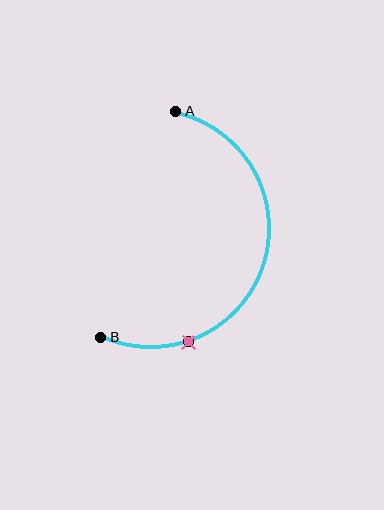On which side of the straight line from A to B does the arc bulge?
The arc bulges to the right of the straight line connecting A and B.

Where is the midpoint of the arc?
The arc midpoint is the point on the curve farthest from the straight line joining A and B. It sits to the right of that line.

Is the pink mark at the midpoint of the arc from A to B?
No. The pink mark lies on the arc but is closer to endpoint B. The arc midpoint would be at the point on the curve equidistant along the arc from both A and B.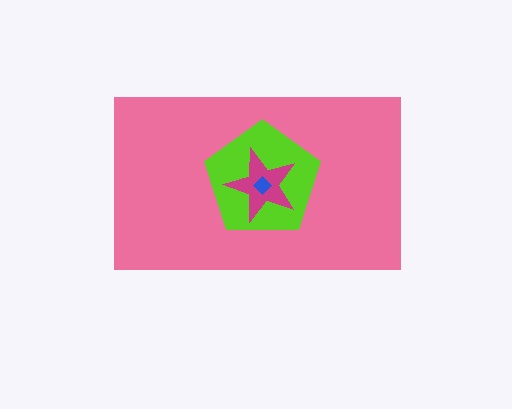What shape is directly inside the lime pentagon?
The magenta star.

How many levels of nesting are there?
4.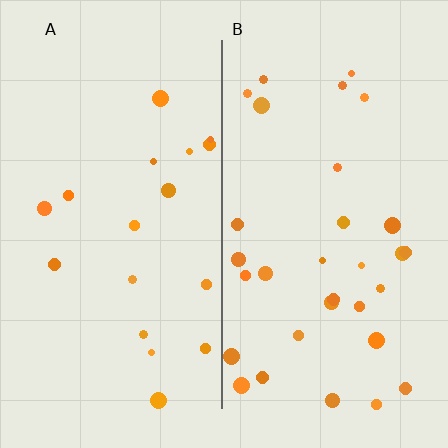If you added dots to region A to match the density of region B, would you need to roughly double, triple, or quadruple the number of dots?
Approximately double.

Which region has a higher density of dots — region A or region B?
B (the right).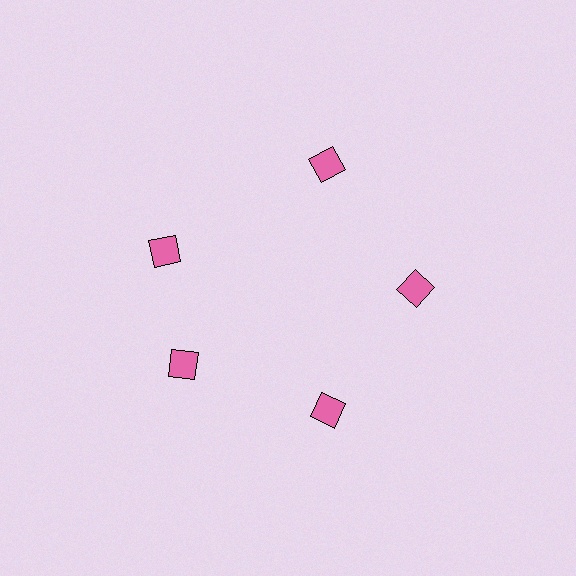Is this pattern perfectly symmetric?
No. The 5 pink diamonds are arranged in a ring, but one element near the 10 o'clock position is rotated out of alignment along the ring, breaking the 5-fold rotational symmetry.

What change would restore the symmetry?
The symmetry would be restored by rotating it back into even spacing with its neighbors so that all 5 diamonds sit at equal angles and equal distance from the center.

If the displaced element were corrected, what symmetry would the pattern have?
It would have 5-fold rotational symmetry — the pattern would map onto itself every 72 degrees.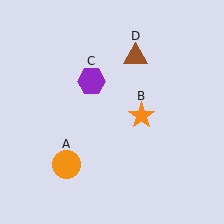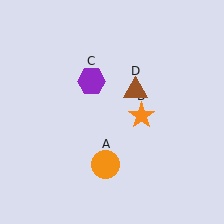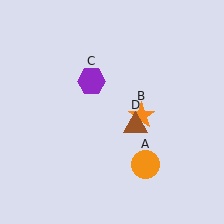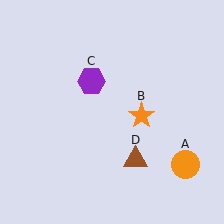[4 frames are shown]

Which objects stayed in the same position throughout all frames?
Orange star (object B) and purple hexagon (object C) remained stationary.